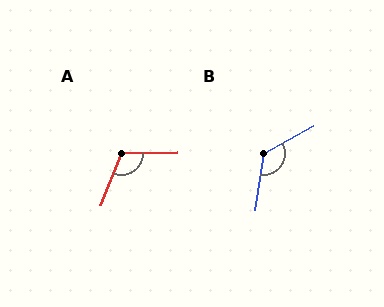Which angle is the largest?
B, at approximately 127 degrees.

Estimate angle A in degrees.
Approximately 112 degrees.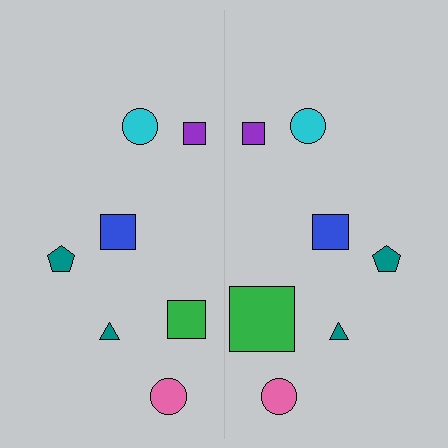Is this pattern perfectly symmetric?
No, the pattern is not perfectly symmetric. The green square on the right side has a different size than its mirror counterpart.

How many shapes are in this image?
There are 14 shapes in this image.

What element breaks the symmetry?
The green square on the right side has a different size than its mirror counterpart.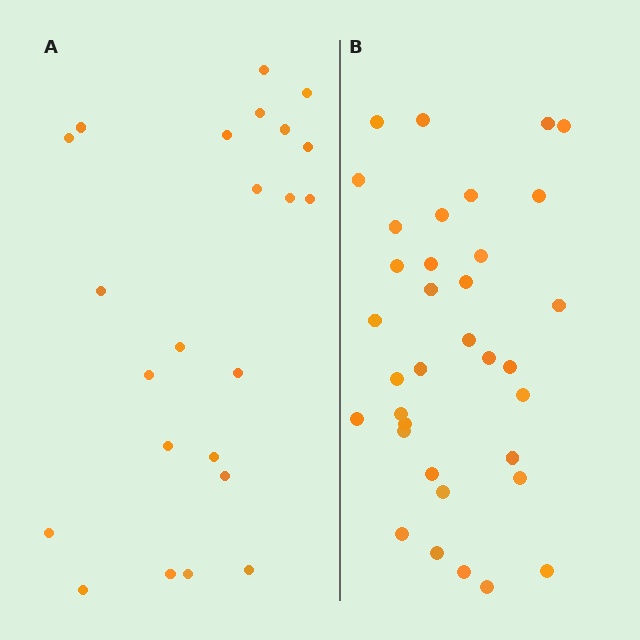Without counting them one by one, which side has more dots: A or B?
Region B (the right region) has more dots.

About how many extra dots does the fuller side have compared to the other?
Region B has roughly 12 or so more dots than region A.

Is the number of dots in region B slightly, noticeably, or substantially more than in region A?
Region B has substantially more. The ratio is roughly 1.5 to 1.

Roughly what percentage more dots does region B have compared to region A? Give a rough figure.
About 50% more.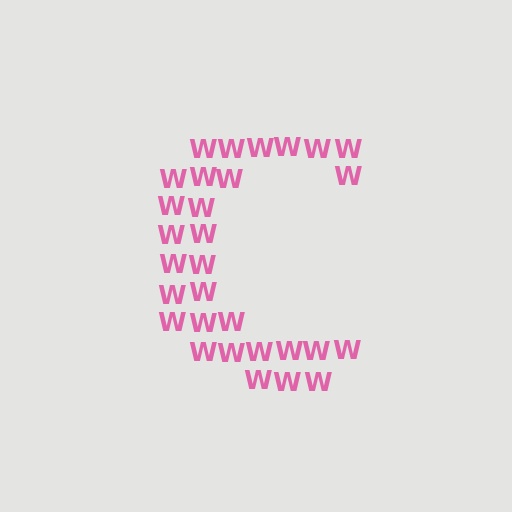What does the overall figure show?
The overall figure shows the letter C.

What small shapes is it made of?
It is made of small letter W's.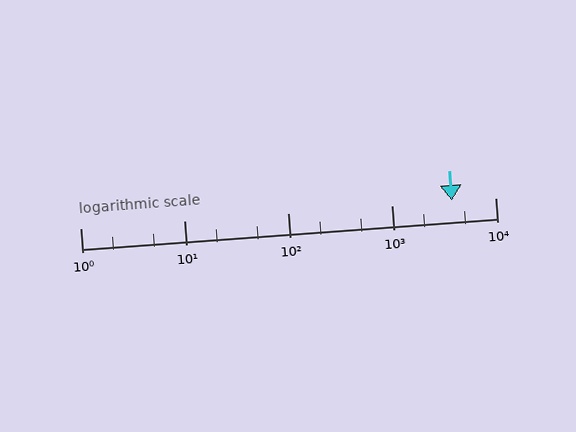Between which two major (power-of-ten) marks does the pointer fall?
The pointer is between 1000 and 10000.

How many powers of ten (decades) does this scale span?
The scale spans 4 decades, from 1 to 10000.